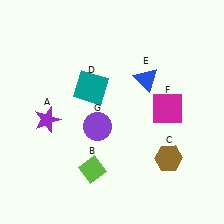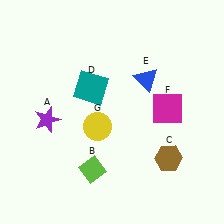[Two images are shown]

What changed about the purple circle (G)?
In Image 1, G is purple. In Image 2, it changed to yellow.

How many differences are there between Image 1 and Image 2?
There is 1 difference between the two images.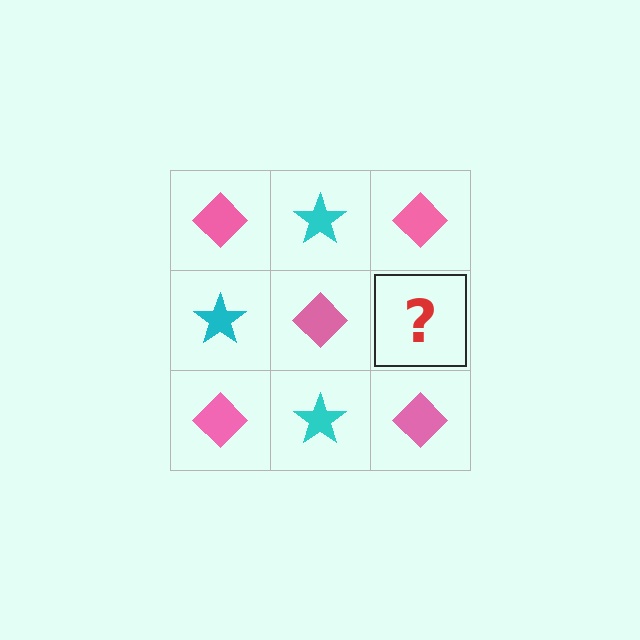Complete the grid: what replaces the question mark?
The question mark should be replaced with a cyan star.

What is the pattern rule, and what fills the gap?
The rule is that it alternates pink diamond and cyan star in a checkerboard pattern. The gap should be filled with a cyan star.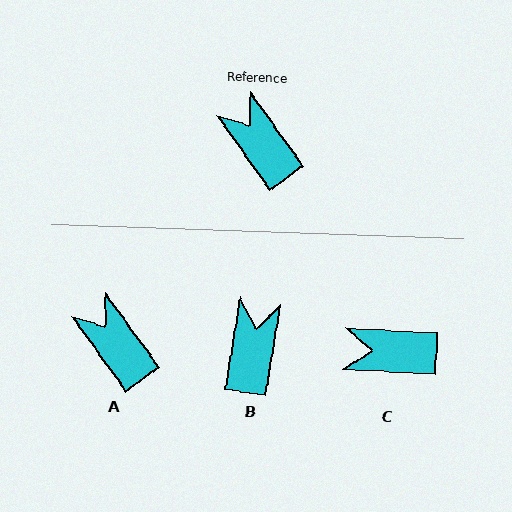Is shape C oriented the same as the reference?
No, it is off by about 51 degrees.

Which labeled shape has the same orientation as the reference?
A.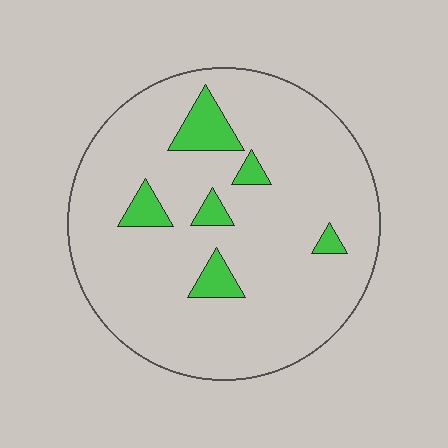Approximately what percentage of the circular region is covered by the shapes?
Approximately 10%.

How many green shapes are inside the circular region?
6.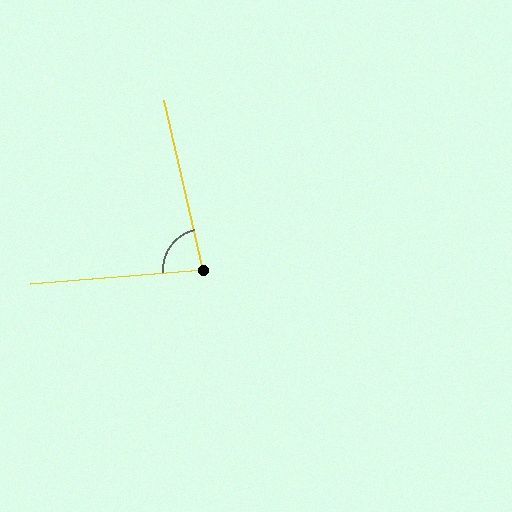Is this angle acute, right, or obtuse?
It is acute.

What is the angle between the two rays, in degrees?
Approximately 82 degrees.